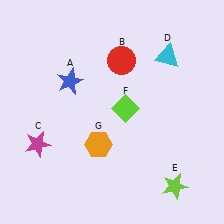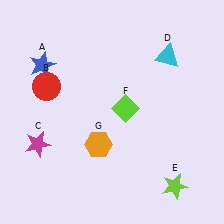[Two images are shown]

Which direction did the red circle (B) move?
The red circle (B) moved left.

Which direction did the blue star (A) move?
The blue star (A) moved left.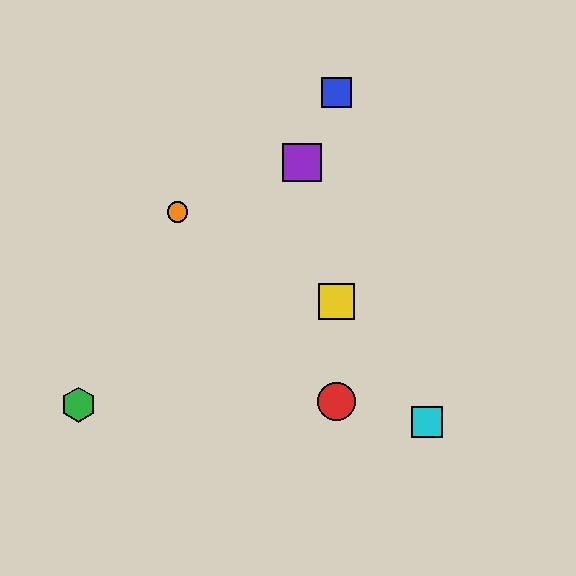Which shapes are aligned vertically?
The red circle, the blue square, the yellow square are aligned vertically.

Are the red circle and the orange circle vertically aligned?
No, the red circle is at x≈336 and the orange circle is at x≈178.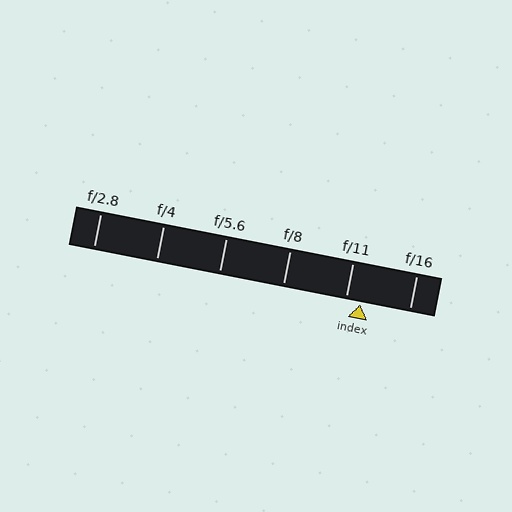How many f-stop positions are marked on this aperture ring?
There are 6 f-stop positions marked.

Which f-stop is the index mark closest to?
The index mark is closest to f/11.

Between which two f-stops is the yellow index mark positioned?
The index mark is between f/11 and f/16.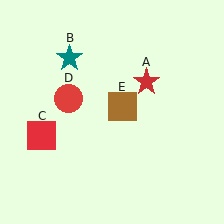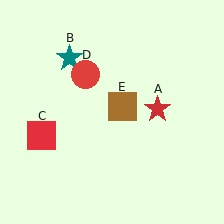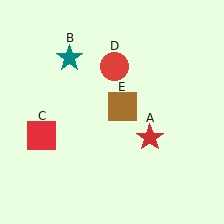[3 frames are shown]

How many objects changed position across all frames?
2 objects changed position: red star (object A), red circle (object D).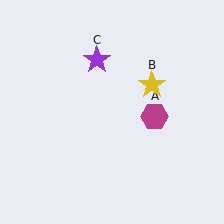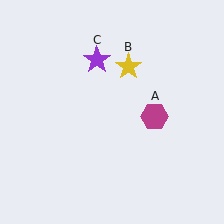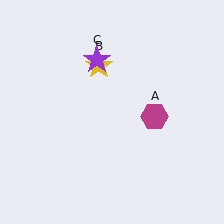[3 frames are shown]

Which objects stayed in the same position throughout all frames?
Magenta hexagon (object A) and purple star (object C) remained stationary.